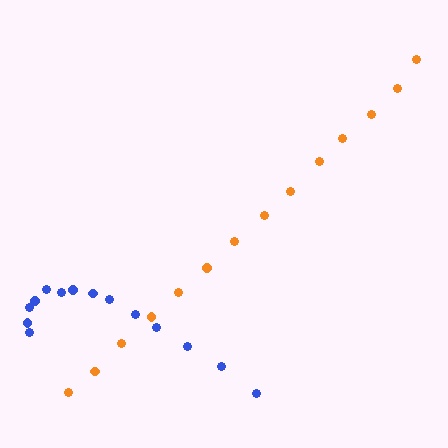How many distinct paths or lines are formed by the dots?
There are 2 distinct paths.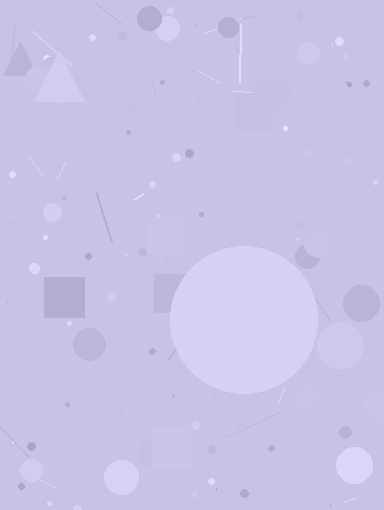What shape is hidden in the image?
A circle is hidden in the image.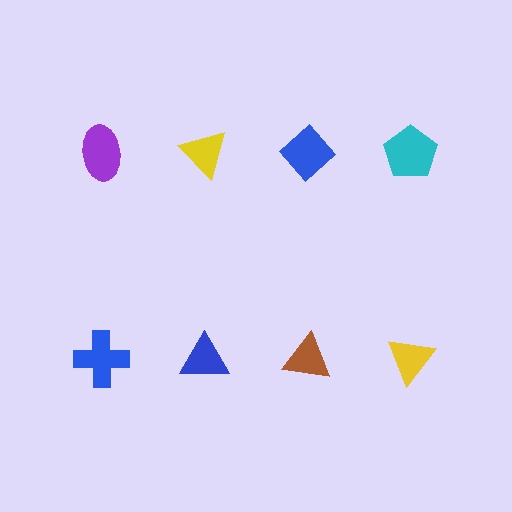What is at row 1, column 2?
A yellow triangle.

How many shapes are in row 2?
4 shapes.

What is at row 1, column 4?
A cyan pentagon.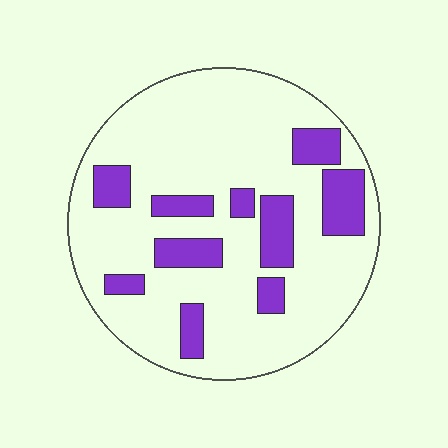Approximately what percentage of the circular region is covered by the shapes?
Approximately 20%.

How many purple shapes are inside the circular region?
10.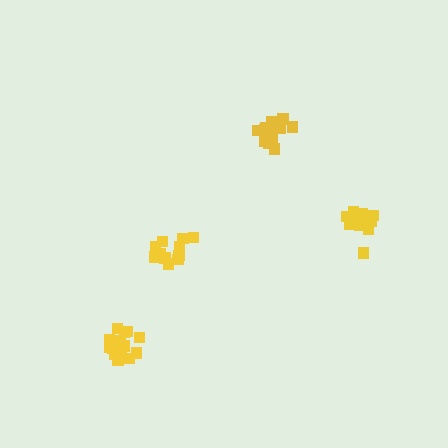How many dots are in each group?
Group 1: 15 dots, Group 2: 11 dots, Group 3: 13 dots, Group 4: 17 dots (56 total).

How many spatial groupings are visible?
There are 4 spatial groupings.